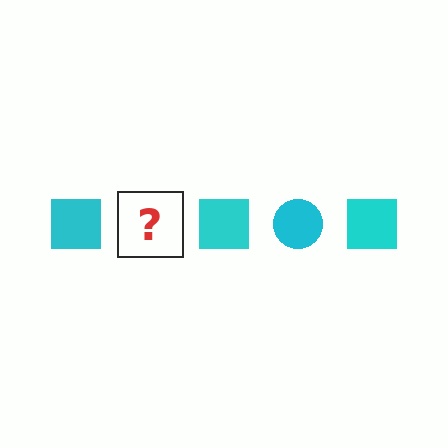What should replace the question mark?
The question mark should be replaced with a cyan circle.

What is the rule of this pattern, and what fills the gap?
The rule is that the pattern cycles through square, circle shapes in cyan. The gap should be filled with a cyan circle.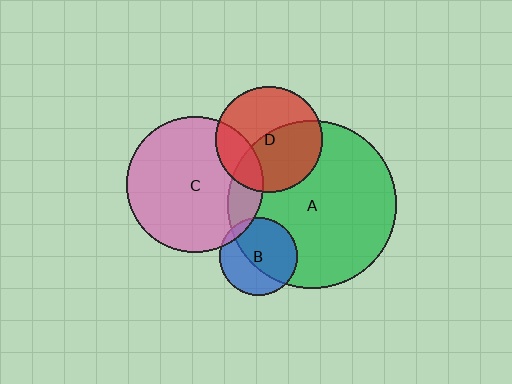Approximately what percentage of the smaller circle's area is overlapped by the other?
Approximately 15%.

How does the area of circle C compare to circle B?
Approximately 3.0 times.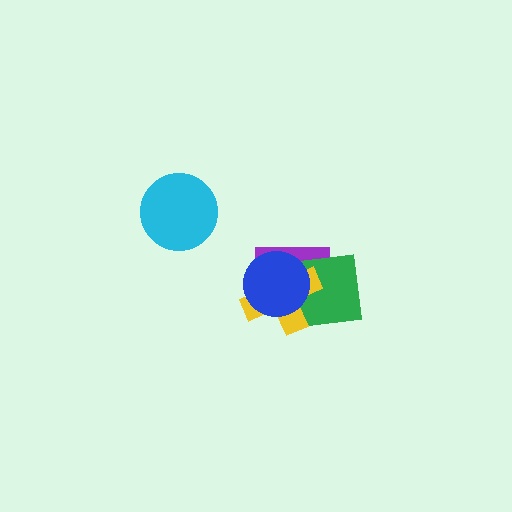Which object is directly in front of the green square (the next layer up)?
The yellow cross is directly in front of the green square.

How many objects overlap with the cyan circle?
0 objects overlap with the cyan circle.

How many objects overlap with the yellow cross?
3 objects overlap with the yellow cross.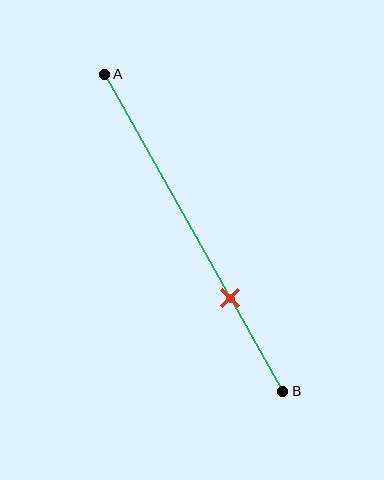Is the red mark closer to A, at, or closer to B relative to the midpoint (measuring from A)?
The red mark is closer to point B than the midpoint of segment AB.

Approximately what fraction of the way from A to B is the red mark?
The red mark is approximately 70% of the way from A to B.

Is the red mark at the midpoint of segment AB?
No, the mark is at about 70% from A, not at the 50% midpoint.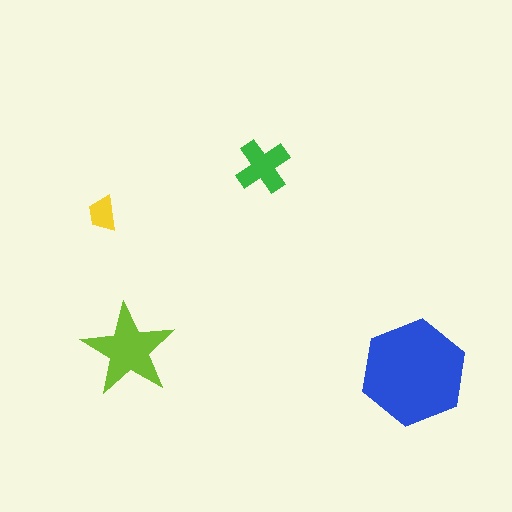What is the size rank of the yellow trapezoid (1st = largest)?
4th.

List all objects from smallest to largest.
The yellow trapezoid, the green cross, the lime star, the blue hexagon.